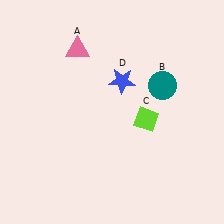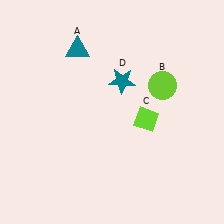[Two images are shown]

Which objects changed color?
A changed from pink to teal. B changed from teal to lime. D changed from blue to teal.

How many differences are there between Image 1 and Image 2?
There are 3 differences between the two images.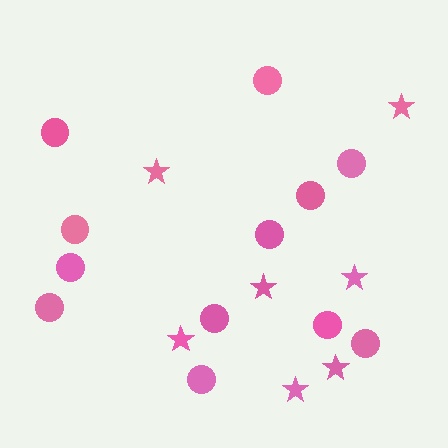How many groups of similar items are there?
There are 2 groups: one group of stars (7) and one group of circles (12).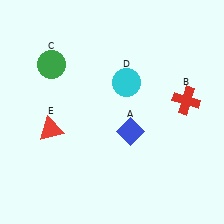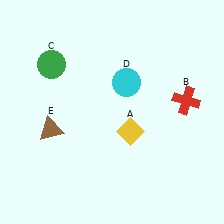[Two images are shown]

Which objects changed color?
A changed from blue to yellow. E changed from red to brown.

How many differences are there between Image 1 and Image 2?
There are 2 differences between the two images.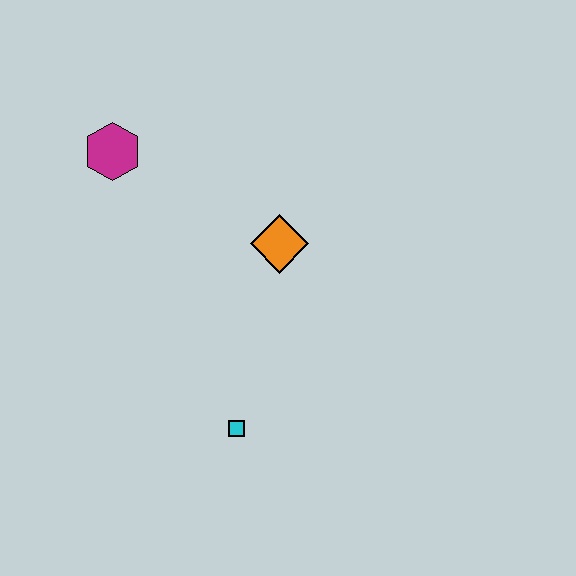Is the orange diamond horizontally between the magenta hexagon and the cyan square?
No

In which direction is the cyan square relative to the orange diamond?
The cyan square is below the orange diamond.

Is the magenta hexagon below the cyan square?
No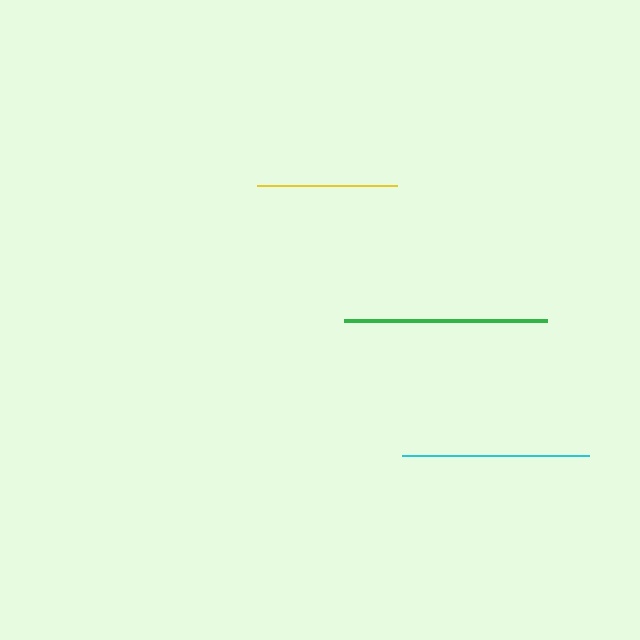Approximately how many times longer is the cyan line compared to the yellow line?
The cyan line is approximately 1.3 times the length of the yellow line.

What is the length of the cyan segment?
The cyan segment is approximately 187 pixels long.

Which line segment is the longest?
The green line is the longest at approximately 203 pixels.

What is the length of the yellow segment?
The yellow segment is approximately 140 pixels long.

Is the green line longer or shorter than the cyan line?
The green line is longer than the cyan line.